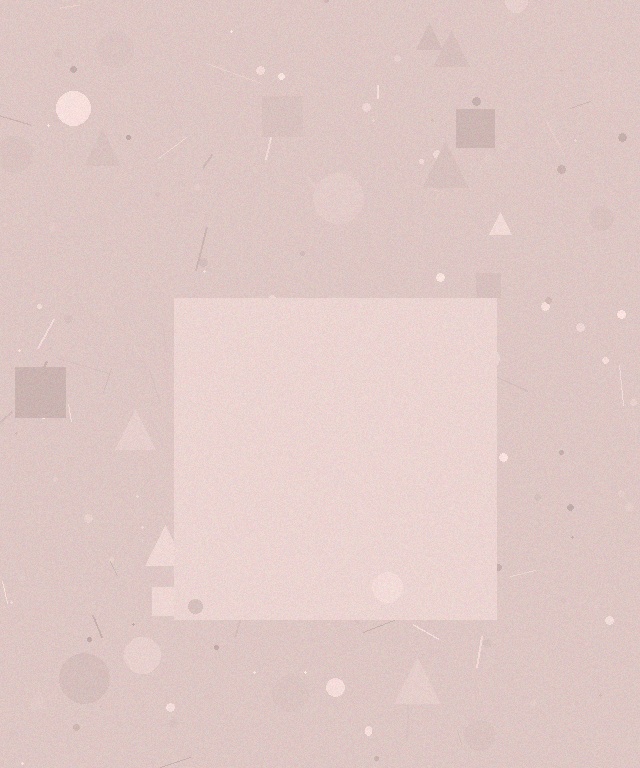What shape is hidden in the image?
A square is hidden in the image.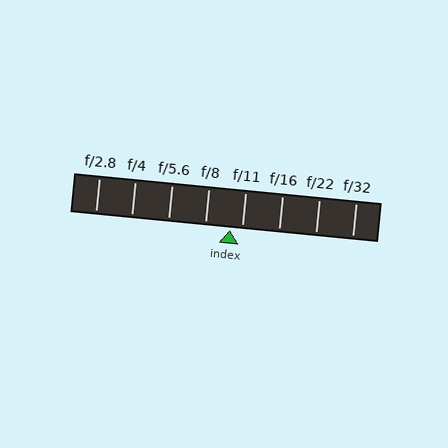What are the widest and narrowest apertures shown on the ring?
The widest aperture shown is f/2.8 and the narrowest is f/32.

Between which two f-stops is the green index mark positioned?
The index mark is between f/8 and f/11.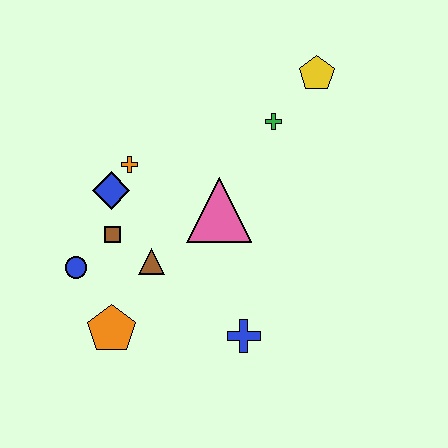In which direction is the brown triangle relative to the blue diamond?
The brown triangle is below the blue diamond.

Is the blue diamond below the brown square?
No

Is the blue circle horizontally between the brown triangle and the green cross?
No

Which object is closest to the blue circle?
The brown square is closest to the blue circle.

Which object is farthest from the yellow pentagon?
The orange pentagon is farthest from the yellow pentagon.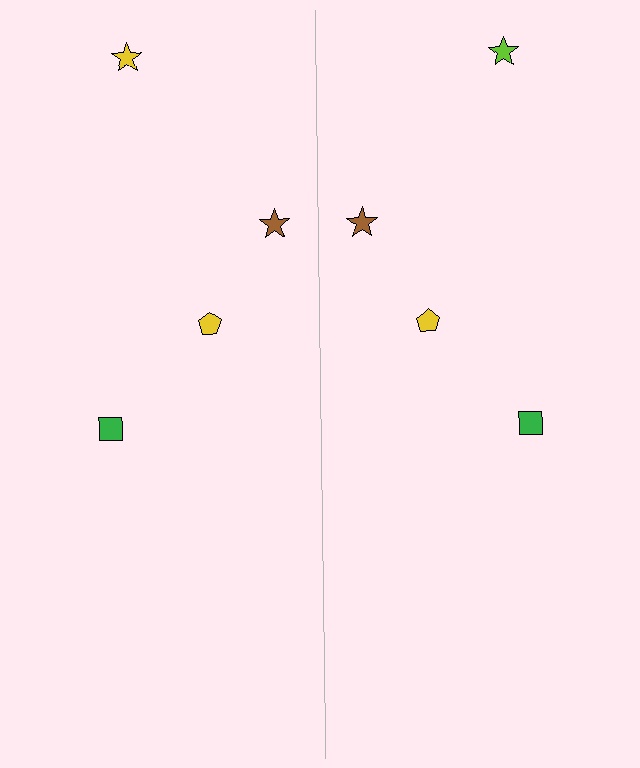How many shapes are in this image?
There are 8 shapes in this image.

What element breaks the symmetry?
The lime star on the right side breaks the symmetry — its mirror counterpart is yellow.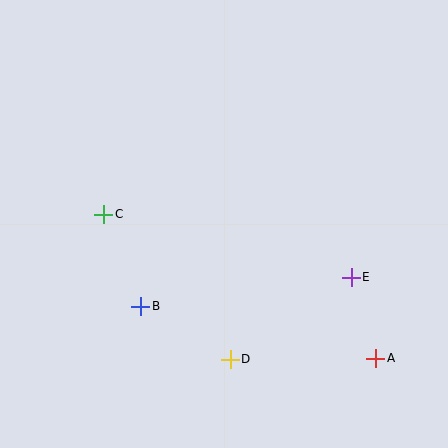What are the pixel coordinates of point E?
Point E is at (351, 277).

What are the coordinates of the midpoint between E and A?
The midpoint between E and A is at (363, 318).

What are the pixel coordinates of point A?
Point A is at (376, 358).